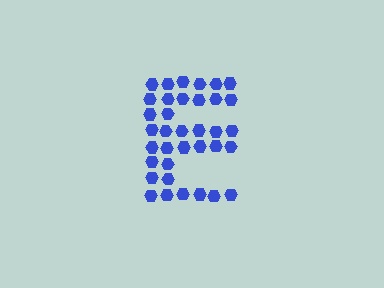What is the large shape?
The large shape is the letter E.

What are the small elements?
The small elements are hexagons.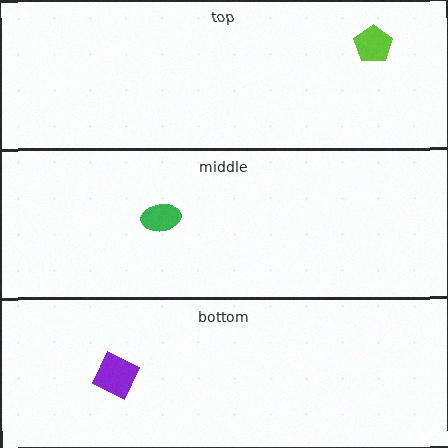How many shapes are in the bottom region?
1.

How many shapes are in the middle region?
1.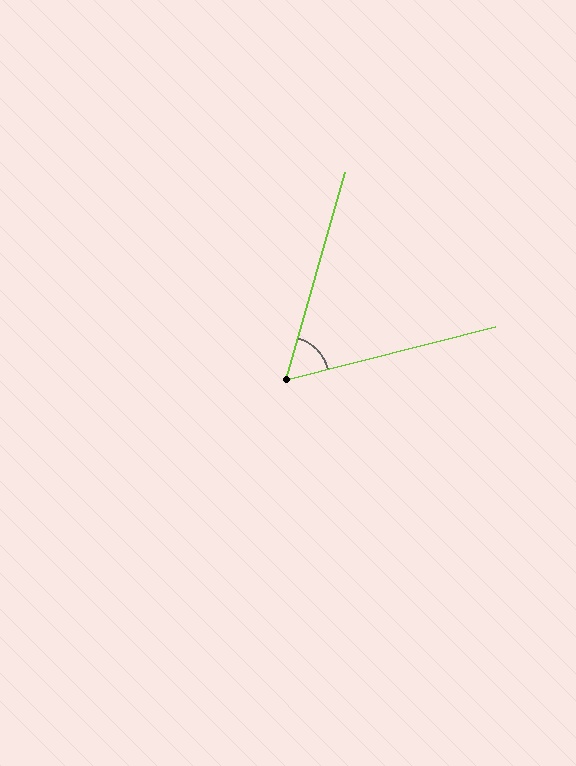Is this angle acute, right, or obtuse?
It is acute.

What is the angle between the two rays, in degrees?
Approximately 60 degrees.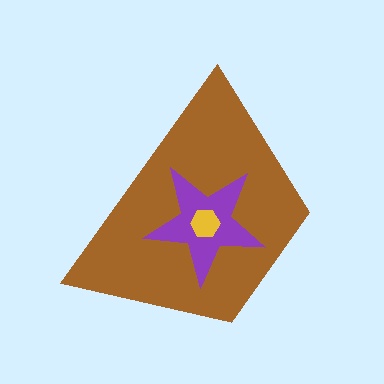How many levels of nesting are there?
3.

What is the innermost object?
The yellow hexagon.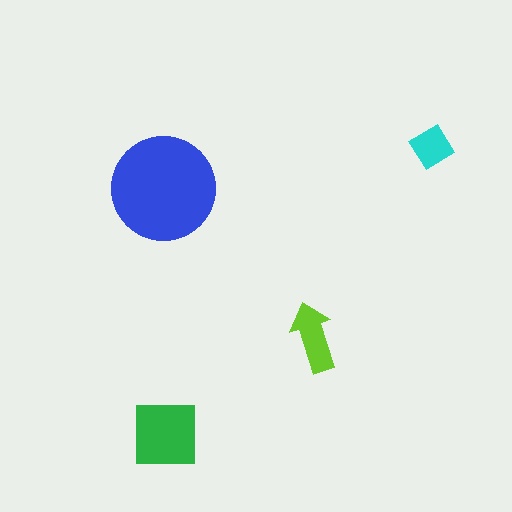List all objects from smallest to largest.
The cyan diamond, the lime arrow, the green square, the blue circle.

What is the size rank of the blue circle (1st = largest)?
1st.